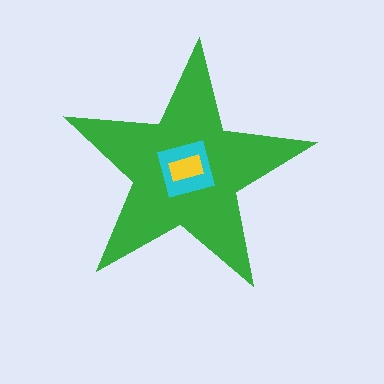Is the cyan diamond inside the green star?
Yes.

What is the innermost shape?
The yellow rectangle.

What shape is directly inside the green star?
The cyan diamond.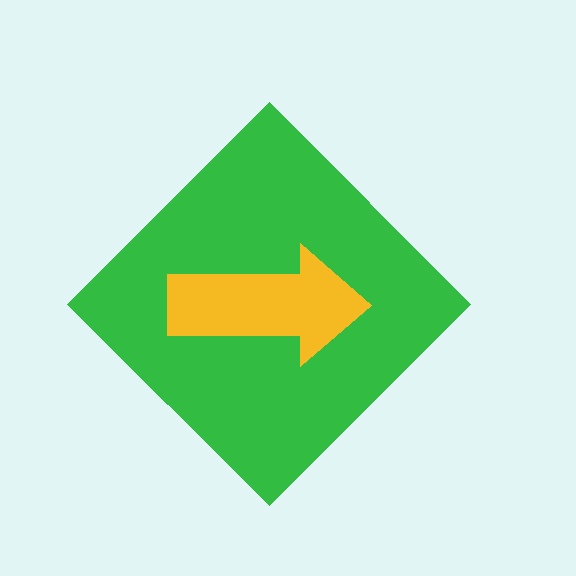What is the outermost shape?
The green diamond.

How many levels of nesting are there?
2.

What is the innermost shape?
The yellow arrow.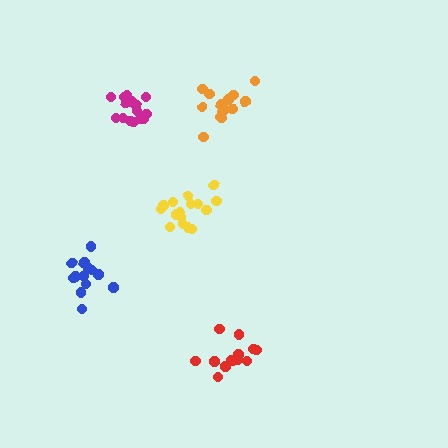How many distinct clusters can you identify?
There are 5 distinct clusters.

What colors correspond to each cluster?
The clusters are colored: blue, magenta, red, yellow, orange.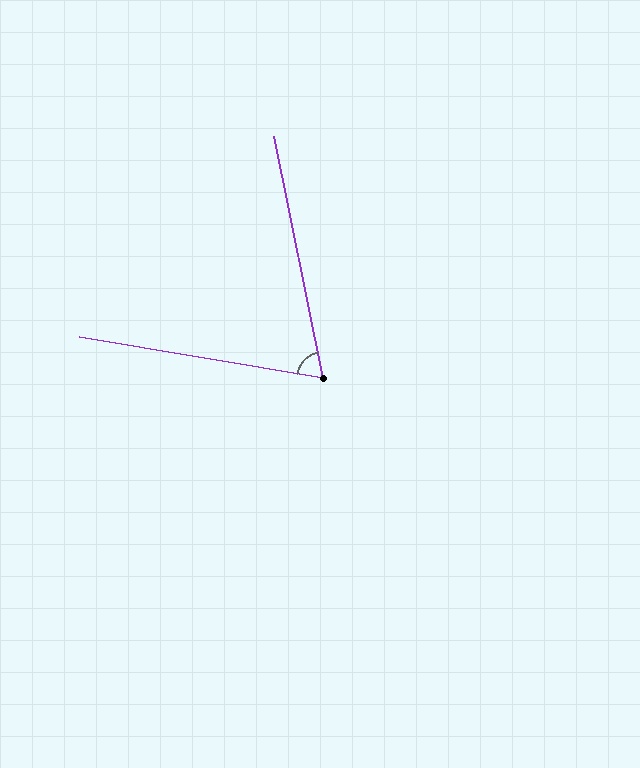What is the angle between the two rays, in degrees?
Approximately 69 degrees.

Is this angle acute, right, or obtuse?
It is acute.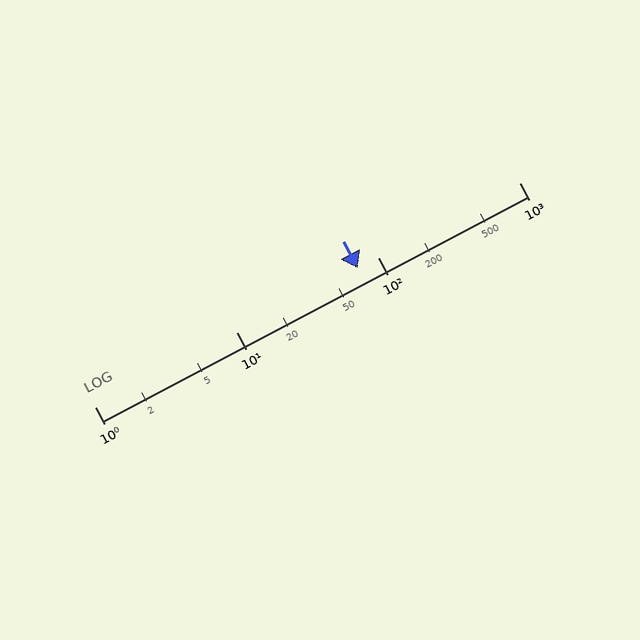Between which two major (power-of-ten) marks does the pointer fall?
The pointer is between 10 and 100.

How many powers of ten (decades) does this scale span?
The scale spans 3 decades, from 1 to 1000.